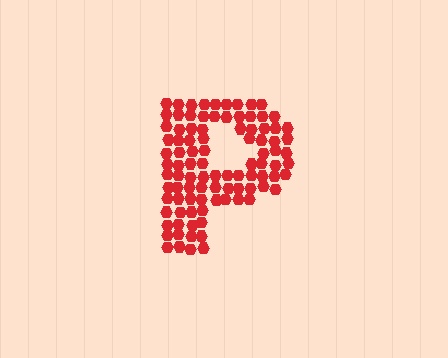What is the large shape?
The large shape is the letter P.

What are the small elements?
The small elements are hexagons.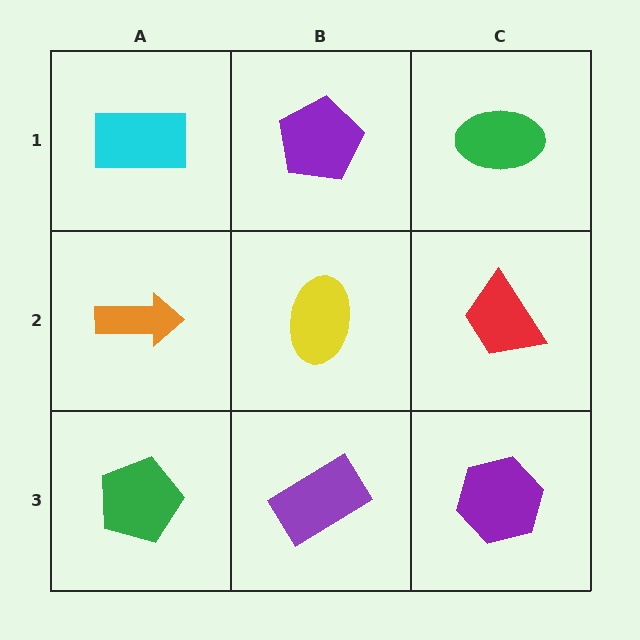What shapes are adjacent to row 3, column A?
An orange arrow (row 2, column A), a purple rectangle (row 3, column B).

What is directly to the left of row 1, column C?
A purple pentagon.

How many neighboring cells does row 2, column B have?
4.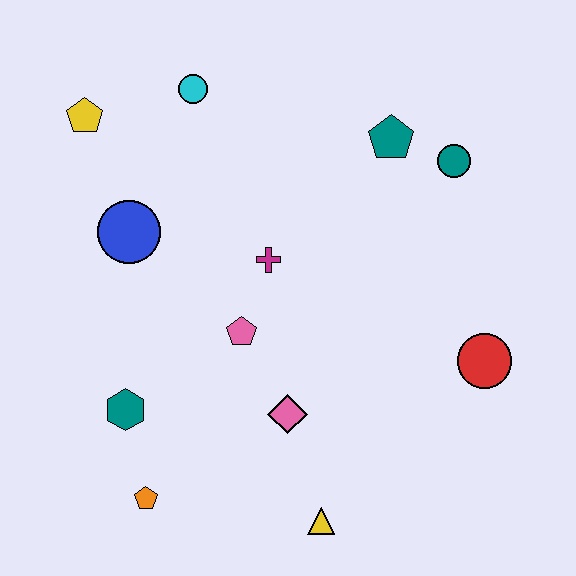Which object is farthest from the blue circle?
The red circle is farthest from the blue circle.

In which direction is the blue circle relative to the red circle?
The blue circle is to the left of the red circle.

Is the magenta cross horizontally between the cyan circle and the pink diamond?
Yes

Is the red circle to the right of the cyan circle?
Yes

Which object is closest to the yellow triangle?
The pink diamond is closest to the yellow triangle.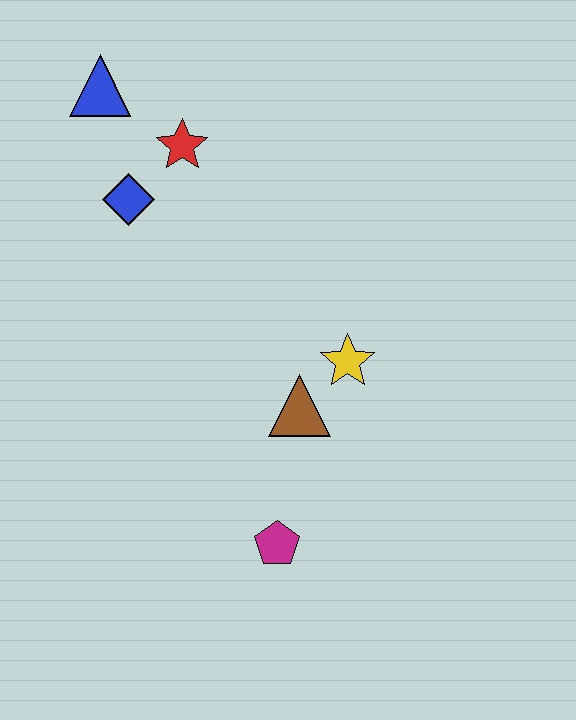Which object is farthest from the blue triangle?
The magenta pentagon is farthest from the blue triangle.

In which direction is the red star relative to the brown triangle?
The red star is above the brown triangle.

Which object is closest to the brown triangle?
The yellow star is closest to the brown triangle.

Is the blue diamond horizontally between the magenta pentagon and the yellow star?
No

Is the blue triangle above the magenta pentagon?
Yes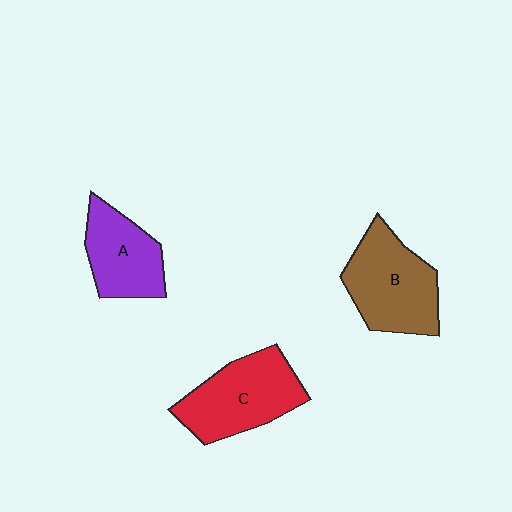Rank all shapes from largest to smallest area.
From largest to smallest: B (brown), C (red), A (purple).